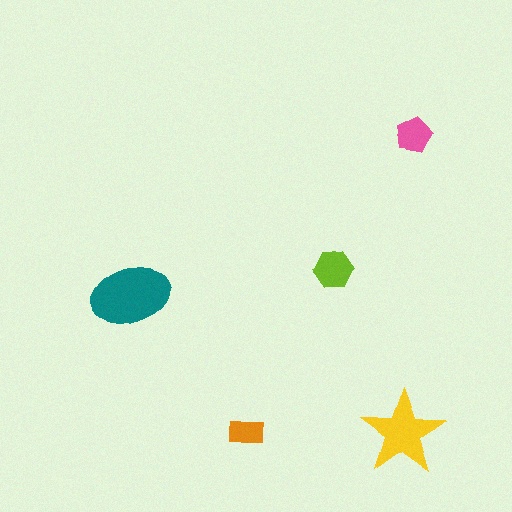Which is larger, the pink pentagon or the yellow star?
The yellow star.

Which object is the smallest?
The orange rectangle.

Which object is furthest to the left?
The teal ellipse is leftmost.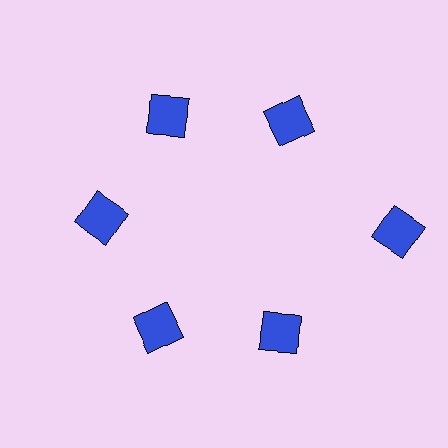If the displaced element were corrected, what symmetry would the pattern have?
It would have 6-fold rotational symmetry — the pattern would map onto itself every 60 degrees.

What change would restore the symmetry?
The symmetry would be restored by moving it inward, back onto the ring so that all 6 squares sit at equal angles and equal distance from the center.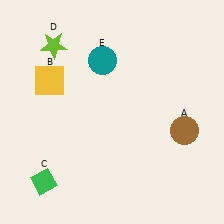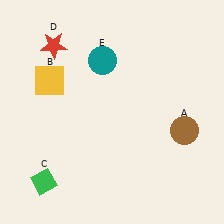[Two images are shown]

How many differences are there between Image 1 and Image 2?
There is 1 difference between the two images.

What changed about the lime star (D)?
In Image 1, D is lime. In Image 2, it changed to red.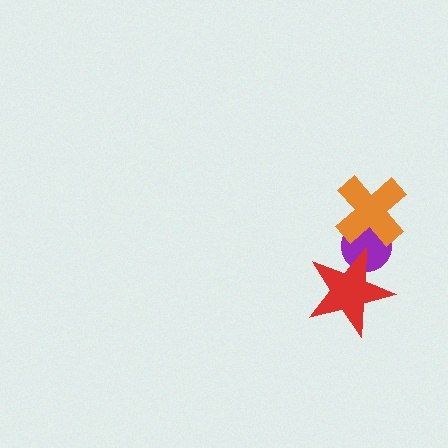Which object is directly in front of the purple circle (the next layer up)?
The orange cross is directly in front of the purple circle.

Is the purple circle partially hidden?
Yes, it is partially covered by another shape.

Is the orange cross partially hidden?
No, no other shape covers it.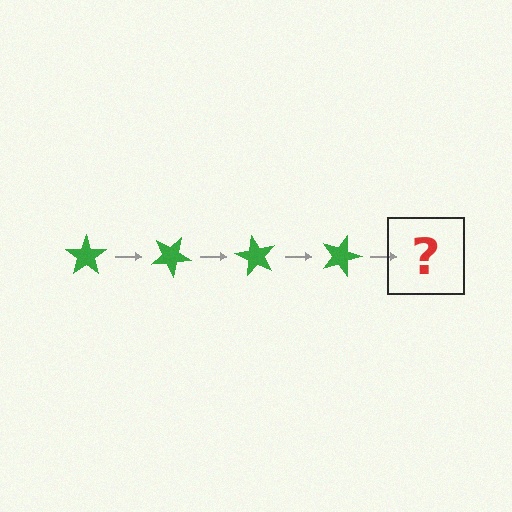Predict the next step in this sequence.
The next step is a green star rotated 120 degrees.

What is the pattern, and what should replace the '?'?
The pattern is that the star rotates 30 degrees each step. The '?' should be a green star rotated 120 degrees.